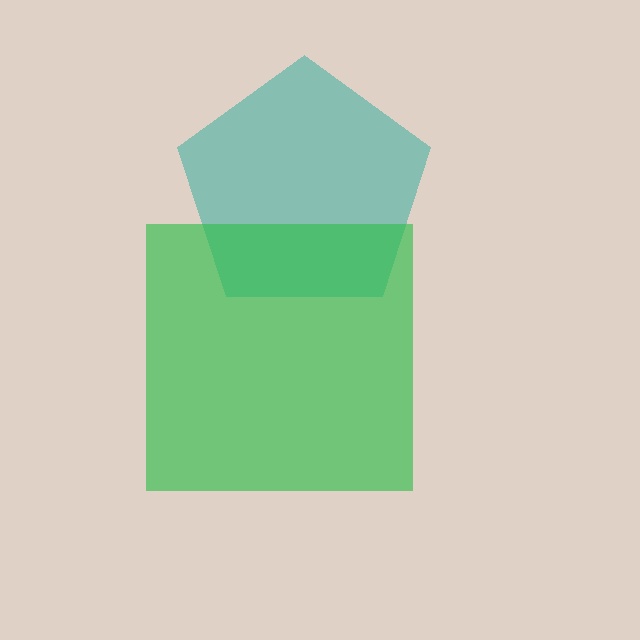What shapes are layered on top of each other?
The layered shapes are: a teal pentagon, a green square.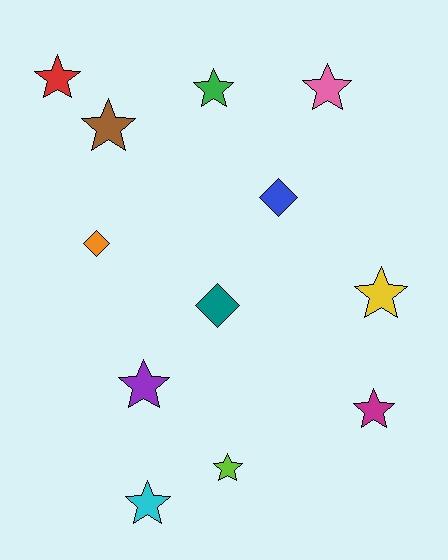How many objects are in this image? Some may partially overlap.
There are 12 objects.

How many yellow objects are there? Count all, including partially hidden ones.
There is 1 yellow object.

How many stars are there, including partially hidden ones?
There are 9 stars.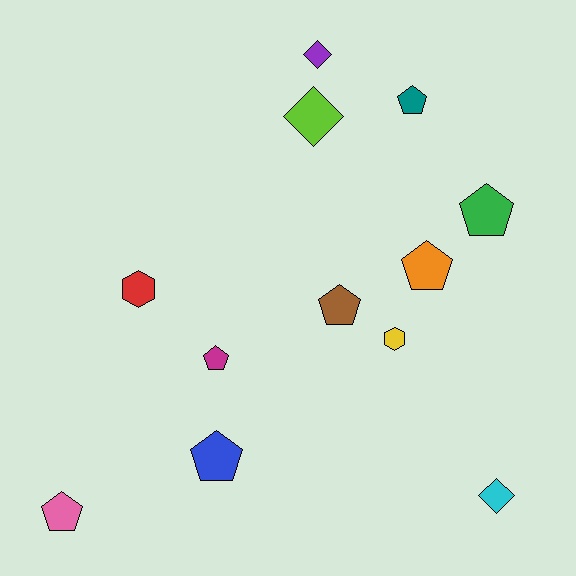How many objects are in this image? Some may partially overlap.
There are 12 objects.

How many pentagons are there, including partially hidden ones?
There are 7 pentagons.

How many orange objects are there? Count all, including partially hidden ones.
There is 1 orange object.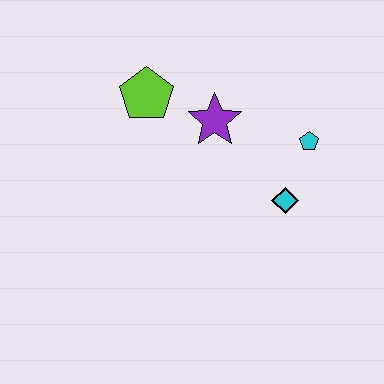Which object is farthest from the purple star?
The cyan diamond is farthest from the purple star.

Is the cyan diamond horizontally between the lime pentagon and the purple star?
No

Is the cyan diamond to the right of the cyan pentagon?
No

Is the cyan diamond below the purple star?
Yes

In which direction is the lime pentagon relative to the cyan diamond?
The lime pentagon is to the left of the cyan diamond.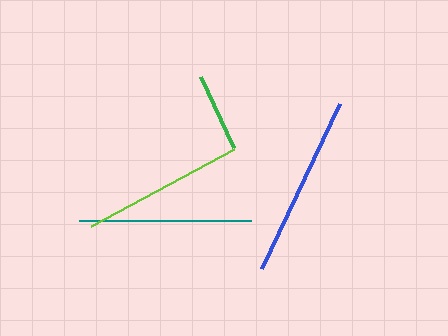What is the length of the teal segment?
The teal segment is approximately 172 pixels long.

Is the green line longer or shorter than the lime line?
The lime line is longer than the green line.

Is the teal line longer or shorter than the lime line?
The teal line is longer than the lime line.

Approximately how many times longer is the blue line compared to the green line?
The blue line is approximately 2.4 times the length of the green line.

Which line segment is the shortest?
The green line is the shortest at approximately 78 pixels.